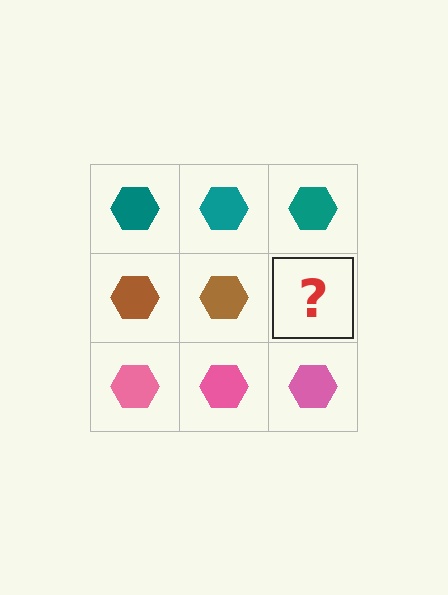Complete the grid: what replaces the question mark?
The question mark should be replaced with a brown hexagon.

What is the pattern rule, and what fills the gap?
The rule is that each row has a consistent color. The gap should be filled with a brown hexagon.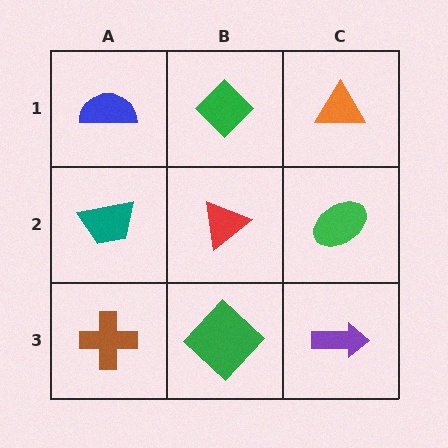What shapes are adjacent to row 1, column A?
A teal trapezoid (row 2, column A), a green diamond (row 1, column B).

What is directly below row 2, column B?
A green diamond.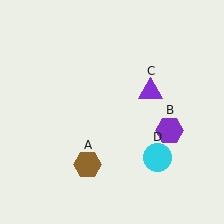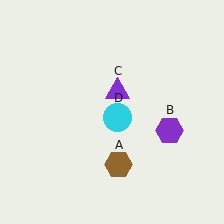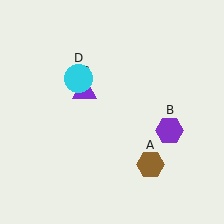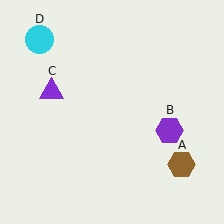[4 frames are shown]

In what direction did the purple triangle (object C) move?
The purple triangle (object C) moved left.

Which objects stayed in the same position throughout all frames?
Purple hexagon (object B) remained stationary.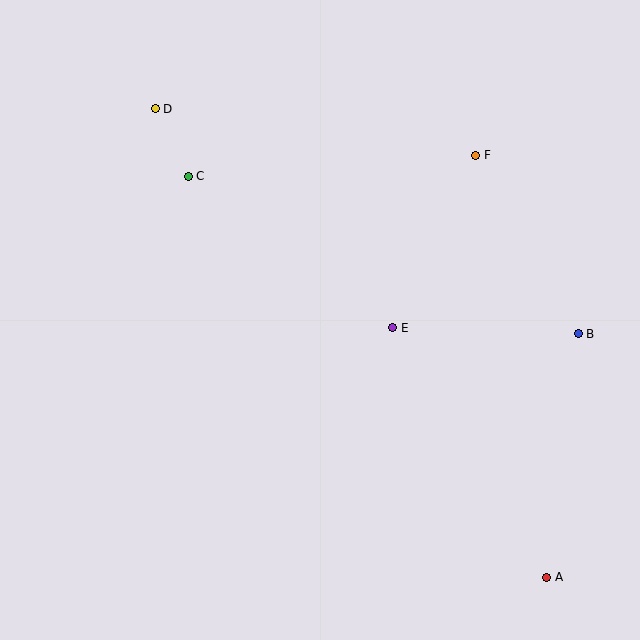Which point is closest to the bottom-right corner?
Point A is closest to the bottom-right corner.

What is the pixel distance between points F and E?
The distance between F and E is 191 pixels.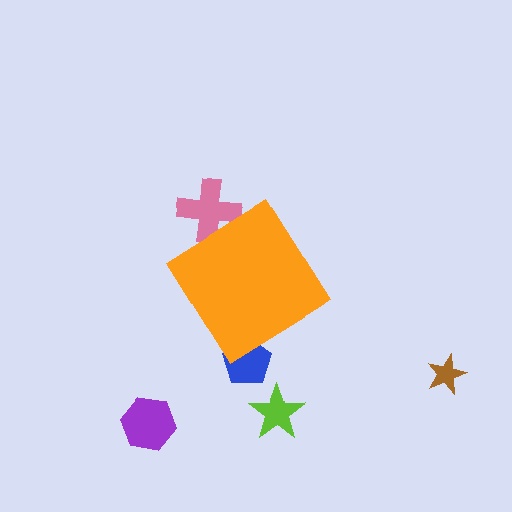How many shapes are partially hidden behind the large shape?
2 shapes are partially hidden.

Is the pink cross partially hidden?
Yes, the pink cross is partially hidden behind the orange diamond.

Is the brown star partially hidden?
No, the brown star is fully visible.